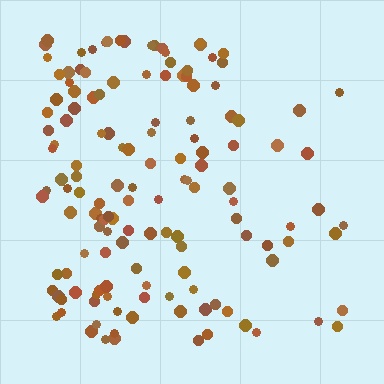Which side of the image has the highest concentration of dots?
The left.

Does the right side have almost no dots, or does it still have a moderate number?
Still a moderate number, just noticeably fewer than the left.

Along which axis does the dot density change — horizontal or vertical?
Horizontal.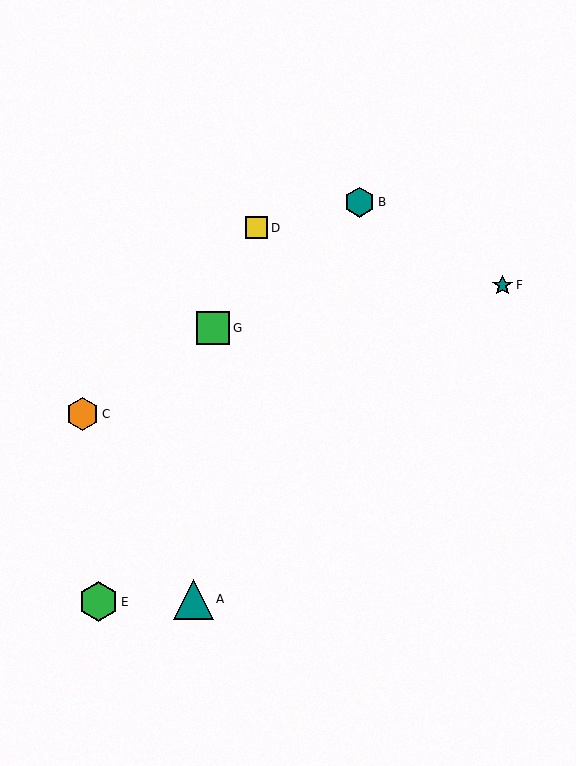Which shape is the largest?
The teal triangle (labeled A) is the largest.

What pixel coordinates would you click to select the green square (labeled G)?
Click at (213, 328) to select the green square G.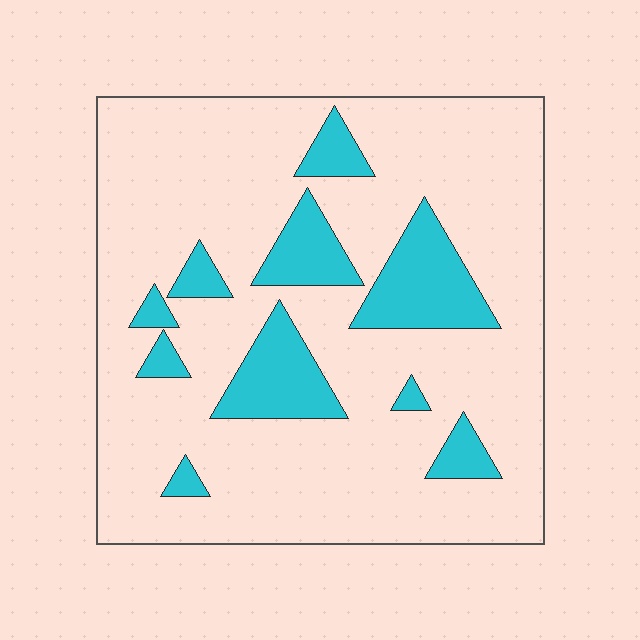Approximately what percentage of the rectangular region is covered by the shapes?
Approximately 20%.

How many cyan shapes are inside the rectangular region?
10.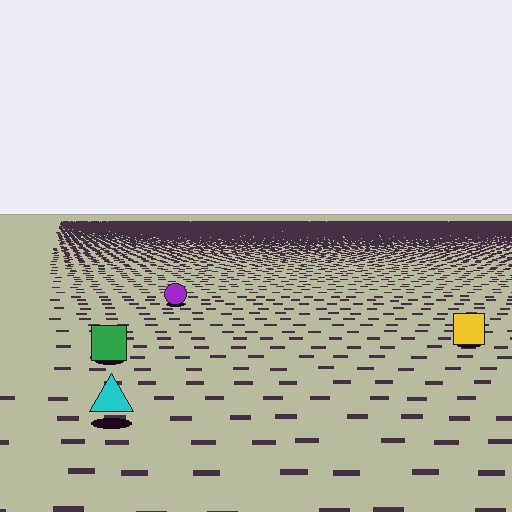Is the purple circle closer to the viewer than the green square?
No. The green square is closer — you can tell from the texture gradient: the ground texture is coarser near it.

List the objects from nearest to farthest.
From nearest to farthest: the cyan triangle, the green square, the yellow square, the purple circle.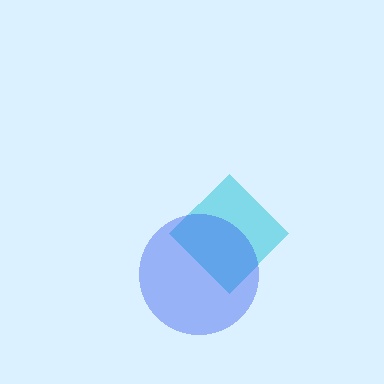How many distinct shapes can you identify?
There are 2 distinct shapes: a cyan diamond, a blue circle.